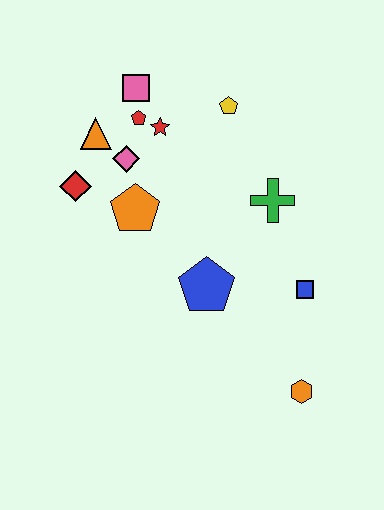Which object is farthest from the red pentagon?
The orange hexagon is farthest from the red pentagon.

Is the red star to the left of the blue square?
Yes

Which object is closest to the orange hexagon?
The blue square is closest to the orange hexagon.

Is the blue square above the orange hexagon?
Yes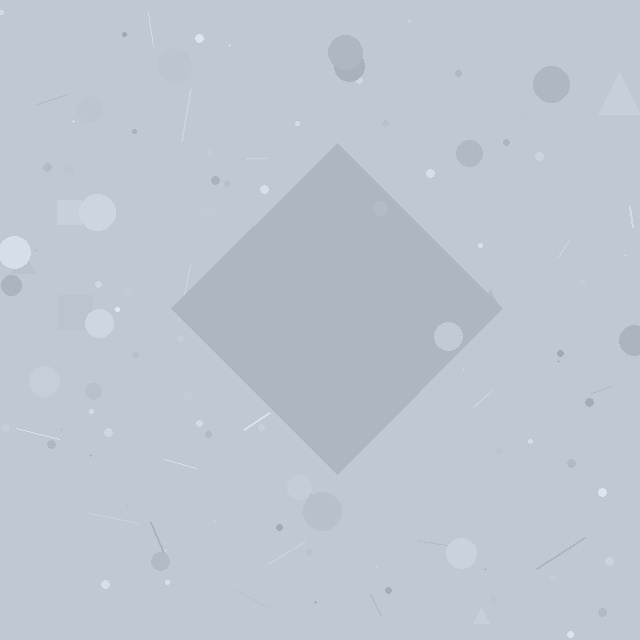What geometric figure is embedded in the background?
A diamond is embedded in the background.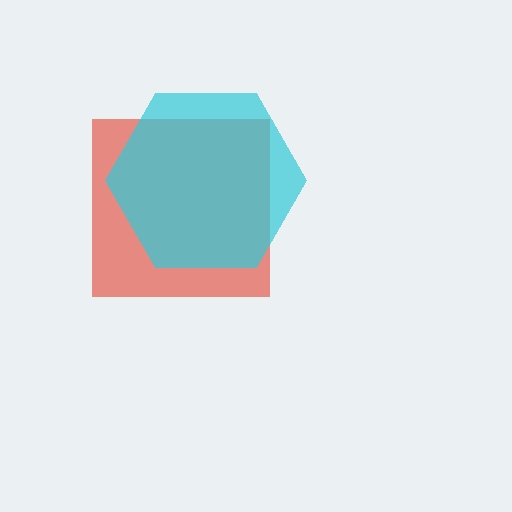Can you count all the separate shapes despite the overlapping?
Yes, there are 2 separate shapes.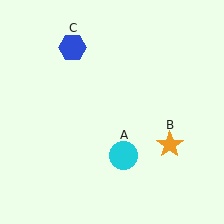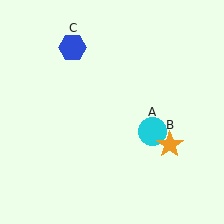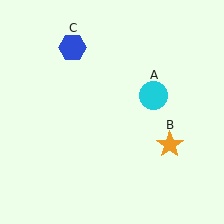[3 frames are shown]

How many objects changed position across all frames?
1 object changed position: cyan circle (object A).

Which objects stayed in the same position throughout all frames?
Orange star (object B) and blue hexagon (object C) remained stationary.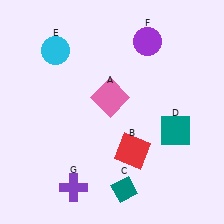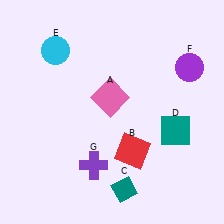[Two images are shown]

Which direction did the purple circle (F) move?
The purple circle (F) moved right.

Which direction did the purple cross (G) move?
The purple cross (G) moved up.